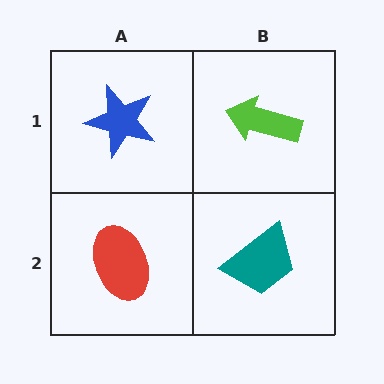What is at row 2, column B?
A teal trapezoid.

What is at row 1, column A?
A blue star.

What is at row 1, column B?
A lime arrow.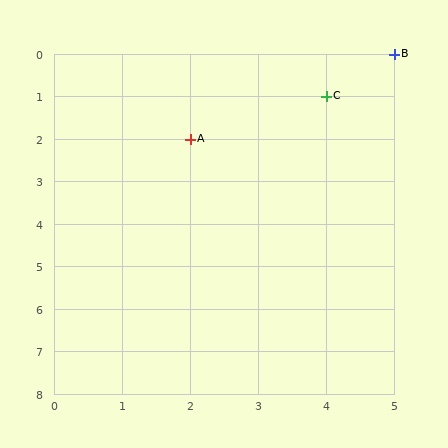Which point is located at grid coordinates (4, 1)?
Point C is at (4, 1).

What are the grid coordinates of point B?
Point B is at grid coordinates (5, 0).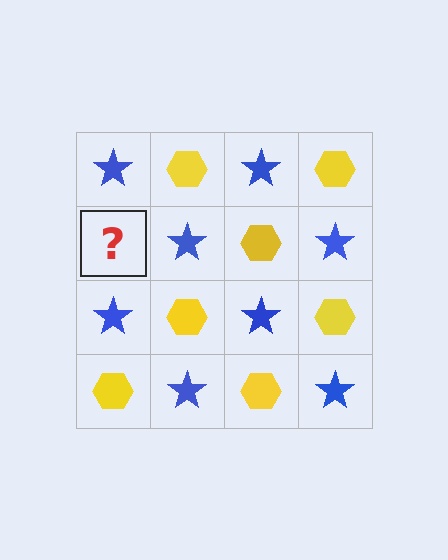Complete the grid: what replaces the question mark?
The question mark should be replaced with a yellow hexagon.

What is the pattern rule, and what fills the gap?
The rule is that it alternates blue star and yellow hexagon in a checkerboard pattern. The gap should be filled with a yellow hexagon.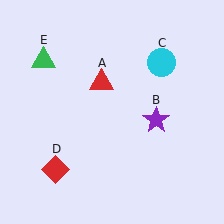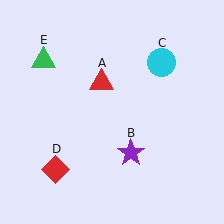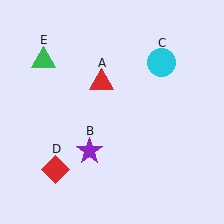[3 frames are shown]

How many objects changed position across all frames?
1 object changed position: purple star (object B).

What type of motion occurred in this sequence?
The purple star (object B) rotated clockwise around the center of the scene.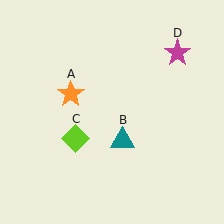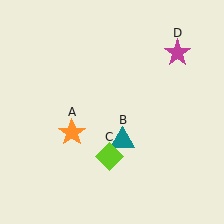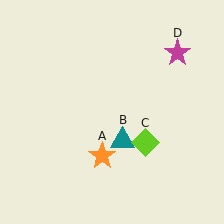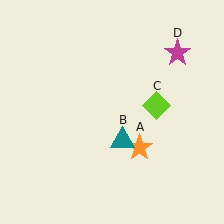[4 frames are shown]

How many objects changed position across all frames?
2 objects changed position: orange star (object A), lime diamond (object C).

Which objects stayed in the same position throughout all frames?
Teal triangle (object B) and magenta star (object D) remained stationary.